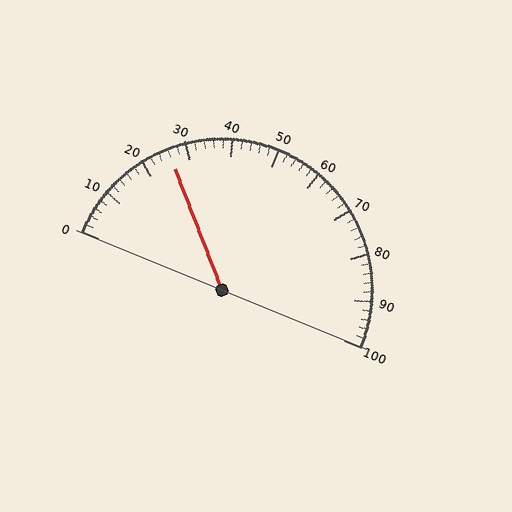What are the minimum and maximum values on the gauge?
The gauge ranges from 0 to 100.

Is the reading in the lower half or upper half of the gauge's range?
The reading is in the lower half of the range (0 to 100).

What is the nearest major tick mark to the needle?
The nearest major tick mark is 30.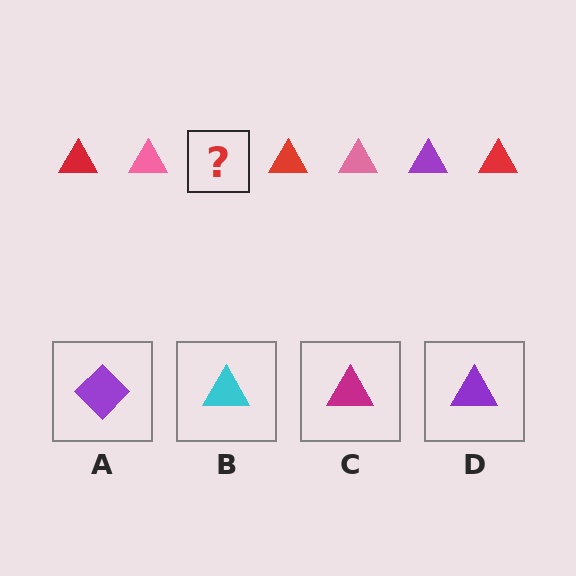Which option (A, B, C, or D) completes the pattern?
D.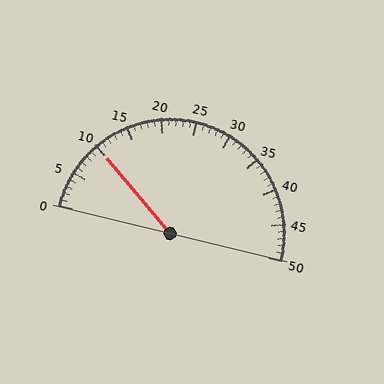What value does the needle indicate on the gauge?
The needle indicates approximately 10.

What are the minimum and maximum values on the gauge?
The gauge ranges from 0 to 50.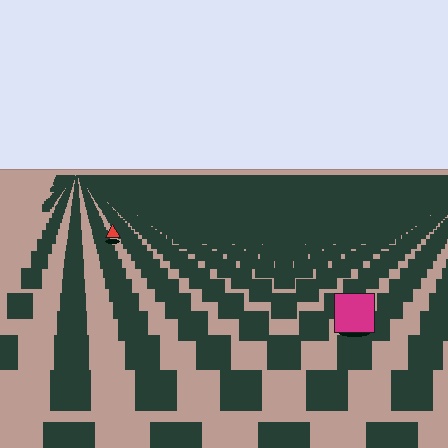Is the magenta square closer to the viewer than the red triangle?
Yes. The magenta square is closer — you can tell from the texture gradient: the ground texture is coarser near it.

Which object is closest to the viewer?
The magenta square is closest. The texture marks near it are larger and more spread out.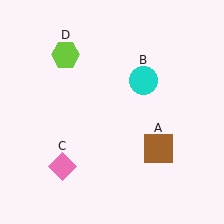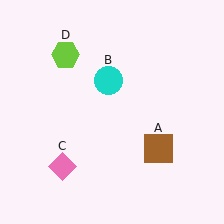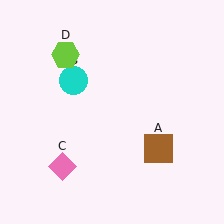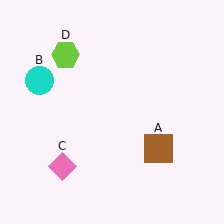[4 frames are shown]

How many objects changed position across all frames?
1 object changed position: cyan circle (object B).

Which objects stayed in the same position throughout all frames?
Brown square (object A) and pink diamond (object C) and lime hexagon (object D) remained stationary.